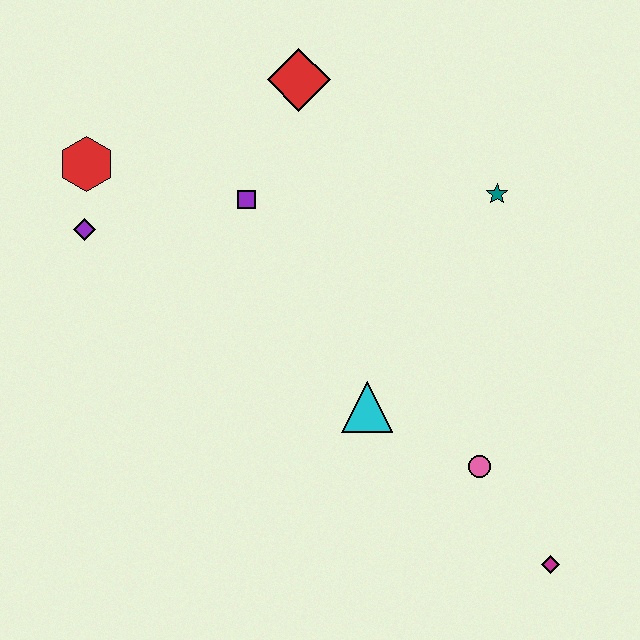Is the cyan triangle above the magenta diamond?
Yes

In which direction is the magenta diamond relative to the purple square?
The magenta diamond is below the purple square.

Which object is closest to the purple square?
The red diamond is closest to the purple square.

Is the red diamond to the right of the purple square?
Yes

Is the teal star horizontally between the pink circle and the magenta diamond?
Yes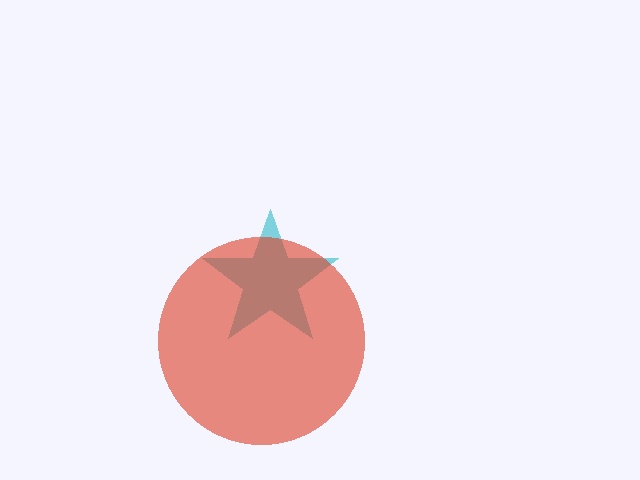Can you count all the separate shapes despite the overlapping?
Yes, there are 2 separate shapes.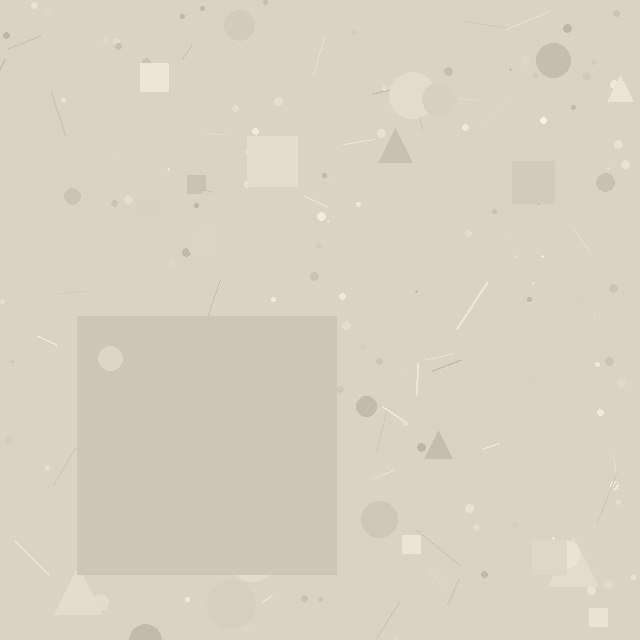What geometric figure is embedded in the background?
A square is embedded in the background.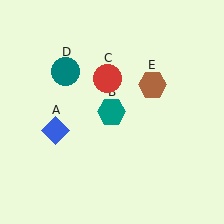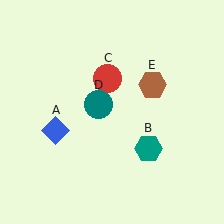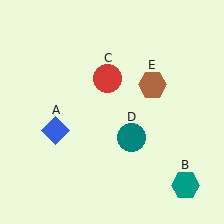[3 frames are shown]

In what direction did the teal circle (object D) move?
The teal circle (object D) moved down and to the right.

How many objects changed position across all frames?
2 objects changed position: teal hexagon (object B), teal circle (object D).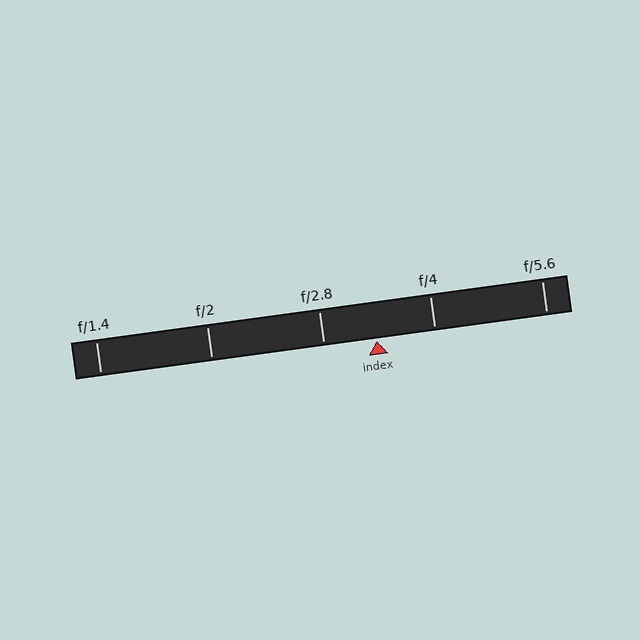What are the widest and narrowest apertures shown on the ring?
The widest aperture shown is f/1.4 and the narrowest is f/5.6.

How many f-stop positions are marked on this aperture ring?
There are 5 f-stop positions marked.